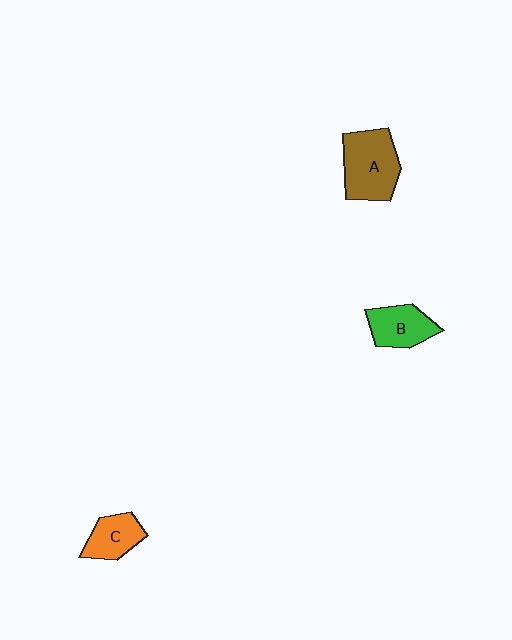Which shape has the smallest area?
Shape C (orange).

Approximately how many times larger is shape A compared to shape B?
Approximately 1.5 times.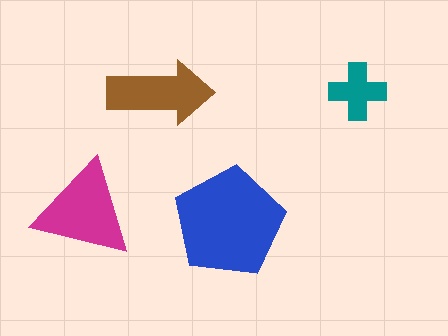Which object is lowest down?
The blue pentagon is bottommost.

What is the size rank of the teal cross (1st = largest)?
4th.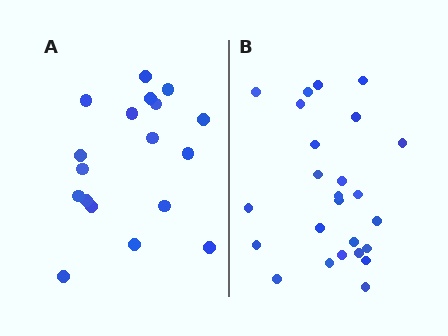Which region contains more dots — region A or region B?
Region B (the right region) has more dots.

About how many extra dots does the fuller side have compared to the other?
Region B has roughly 8 or so more dots than region A.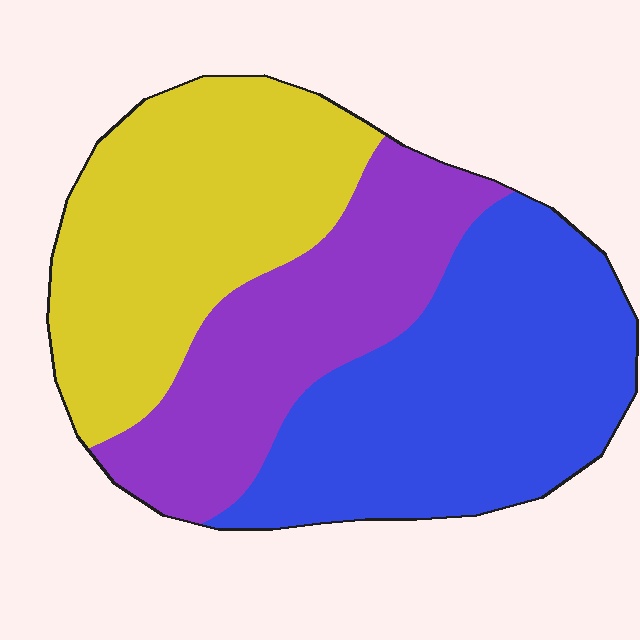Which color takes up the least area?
Purple, at roughly 25%.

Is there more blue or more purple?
Blue.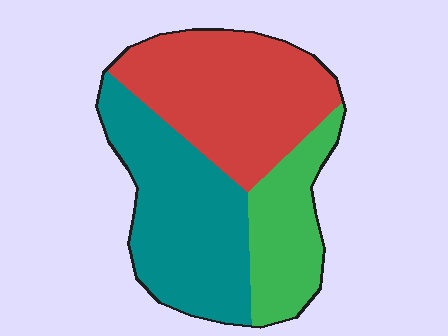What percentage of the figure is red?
Red takes up about two fifths (2/5) of the figure.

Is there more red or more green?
Red.